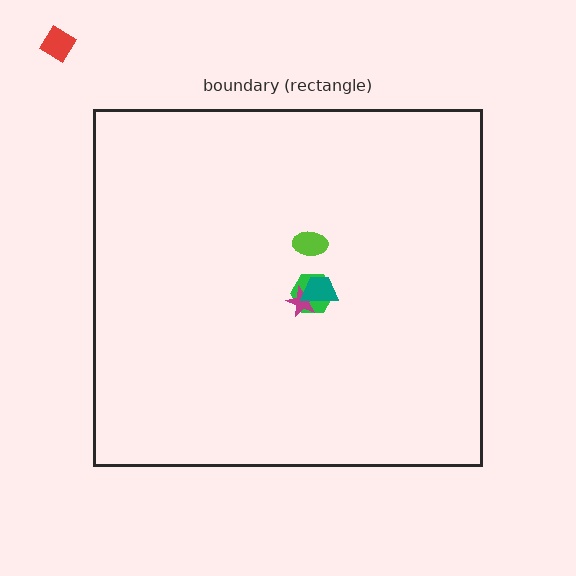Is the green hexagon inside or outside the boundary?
Inside.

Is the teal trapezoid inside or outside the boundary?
Inside.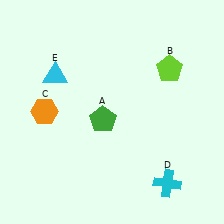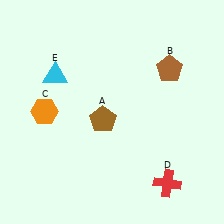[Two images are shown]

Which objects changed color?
A changed from green to brown. B changed from lime to brown. D changed from cyan to red.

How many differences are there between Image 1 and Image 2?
There are 3 differences between the two images.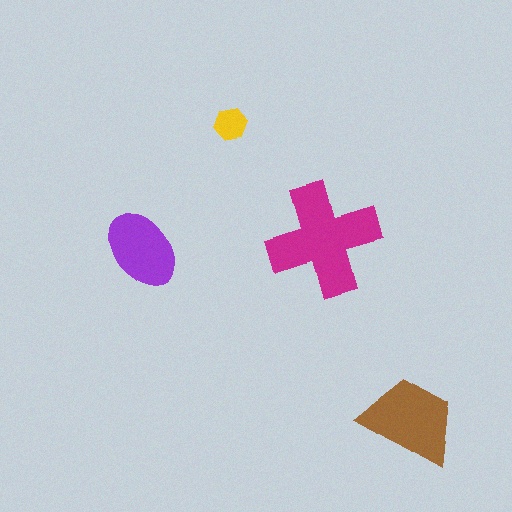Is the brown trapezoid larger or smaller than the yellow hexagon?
Larger.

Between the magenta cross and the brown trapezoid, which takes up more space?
The magenta cross.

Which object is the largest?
The magenta cross.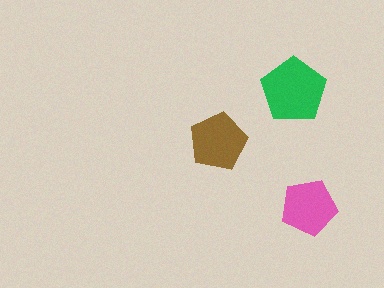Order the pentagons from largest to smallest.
the green one, the brown one, the pink one.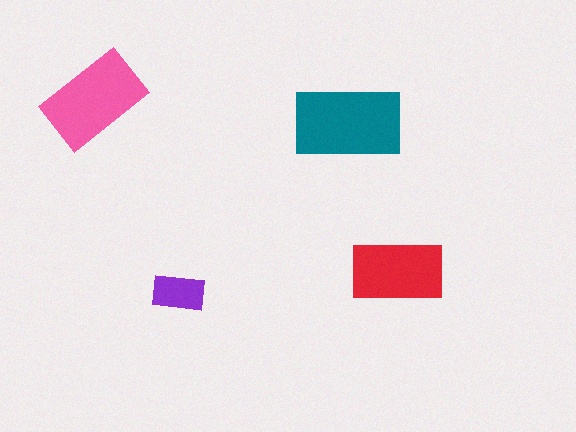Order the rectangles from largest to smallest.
the teal one, the pink one, the red one, the purple one.